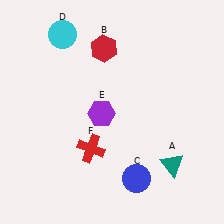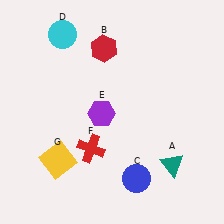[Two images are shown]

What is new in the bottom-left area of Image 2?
A yellow square (G) was added in the bottom-left area of Image 2.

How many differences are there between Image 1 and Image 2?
There is 1 difference between the two images.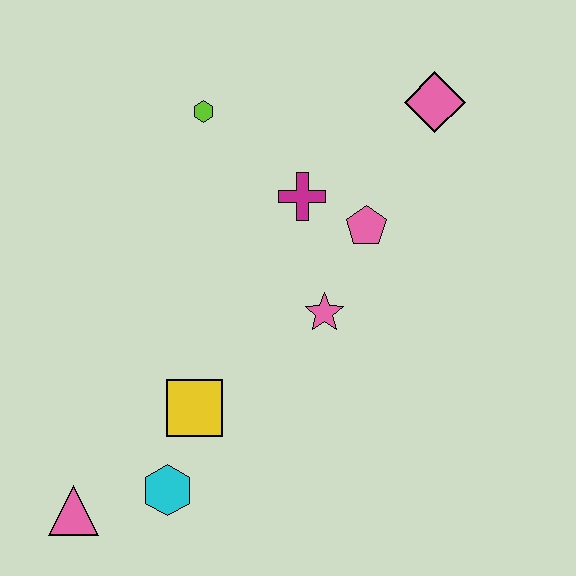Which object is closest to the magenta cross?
The pink pentagon is closest to the magenta cross.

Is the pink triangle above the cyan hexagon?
No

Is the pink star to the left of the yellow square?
No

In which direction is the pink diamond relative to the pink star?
The pink diamond is above the pink star.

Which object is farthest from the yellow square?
The pink diamond is farthest from the yellow square.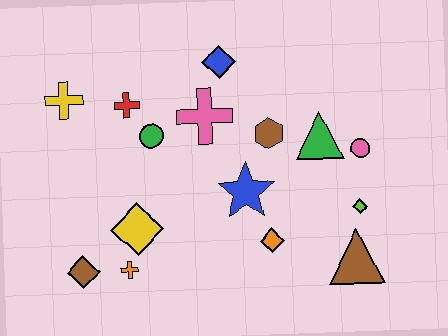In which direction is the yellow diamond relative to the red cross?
The yellow diamond is below the red cross.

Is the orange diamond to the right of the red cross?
Yes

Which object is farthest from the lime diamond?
The yellow cross is farthest from the lime diamond.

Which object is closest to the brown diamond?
The orange cross is closest to the brown diamond.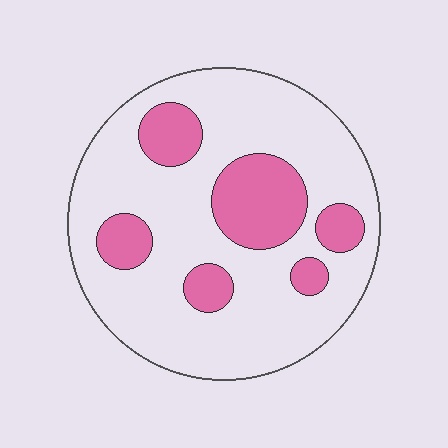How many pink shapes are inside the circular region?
6.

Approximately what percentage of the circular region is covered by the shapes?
Approximately 25%.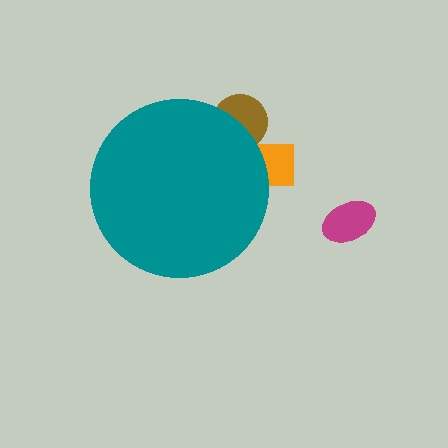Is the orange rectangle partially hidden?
Yes, the orange rectangle is partially hidden behind the teal circle.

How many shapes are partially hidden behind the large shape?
2 shapes are partially hidden.